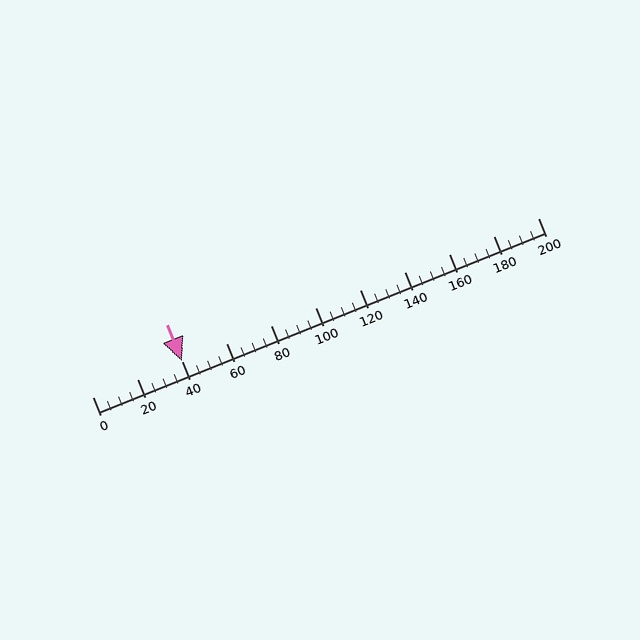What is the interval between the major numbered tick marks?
The major tick marks are spaced 20 units apart.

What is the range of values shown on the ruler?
The ruler shows values from 0 to 200.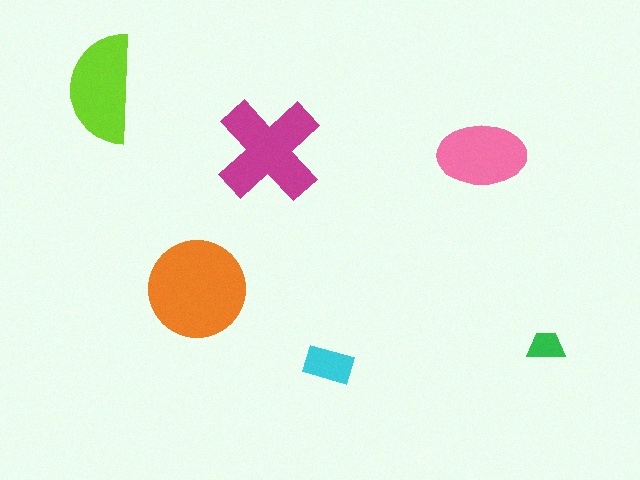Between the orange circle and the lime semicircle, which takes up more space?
The orange circle.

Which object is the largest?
The orange circle.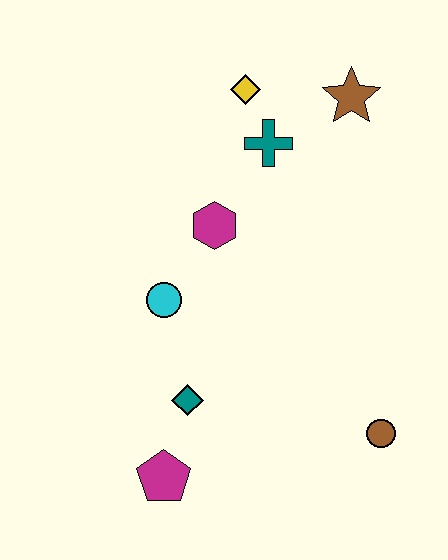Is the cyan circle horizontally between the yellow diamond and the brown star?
No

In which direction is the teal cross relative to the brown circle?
The teal cross is above the brown circle.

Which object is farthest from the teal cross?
The magenta pentagon is farthest from the teal cross.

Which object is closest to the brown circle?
The teal diamond is closest to the brown circle.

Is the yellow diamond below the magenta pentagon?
No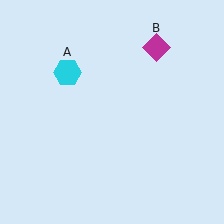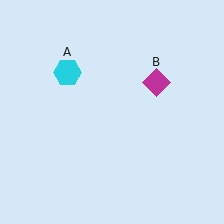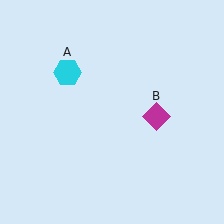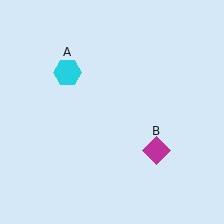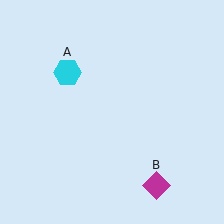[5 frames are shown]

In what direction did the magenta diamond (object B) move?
The magenta diamond (object B) moved down.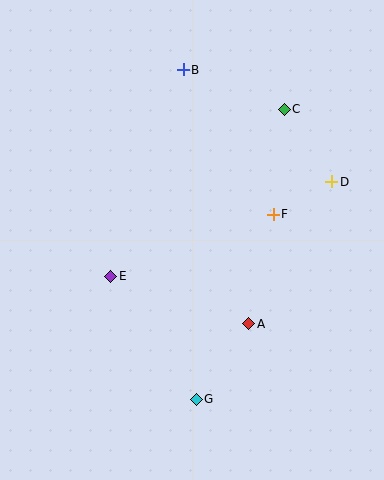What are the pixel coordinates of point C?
Point C is at (284, 109).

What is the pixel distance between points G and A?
The distance between G and A is 92 pixels.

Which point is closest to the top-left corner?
Point B is closest to the top-left corner.